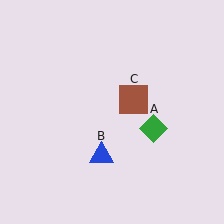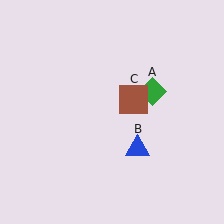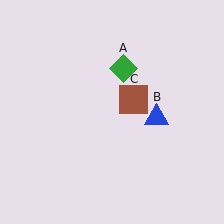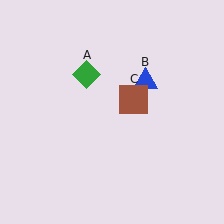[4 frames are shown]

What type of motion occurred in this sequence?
The green diamond (object A), blue triangle (object B) rotated counterclockwise around the center of the scene.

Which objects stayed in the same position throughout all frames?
Brown square (object C) remained stationary.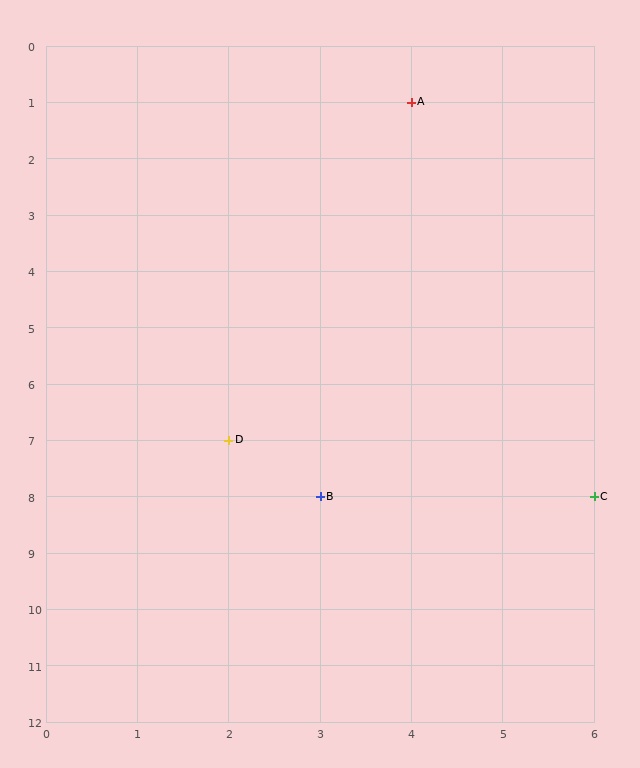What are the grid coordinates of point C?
Point C is at grid coordinates (6, 8).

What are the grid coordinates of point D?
Point D is at grid coordinates (2, 7).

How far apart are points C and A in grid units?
Points C and A are 2 columns and 7 rows apart (about 7.3 grid units diagonally).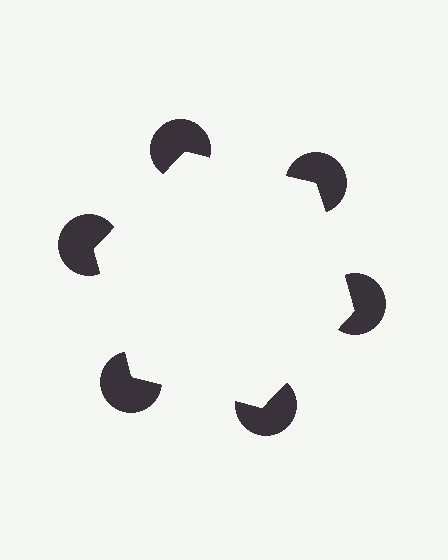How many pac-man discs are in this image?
There are 6 — one at each vertex of the illusory hexagon.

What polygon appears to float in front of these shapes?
An illusory hexagon — its edges are inferred from the aligned wedge cuts in the pac-man discs, not physically drawn.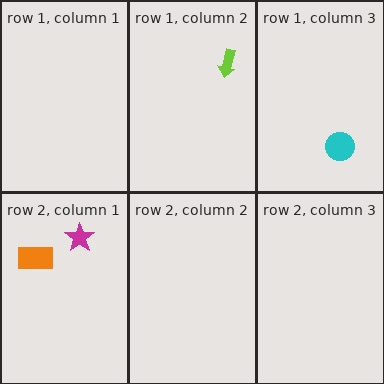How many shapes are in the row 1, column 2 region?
1.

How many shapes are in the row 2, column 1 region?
2.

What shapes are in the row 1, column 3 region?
The cyan circle.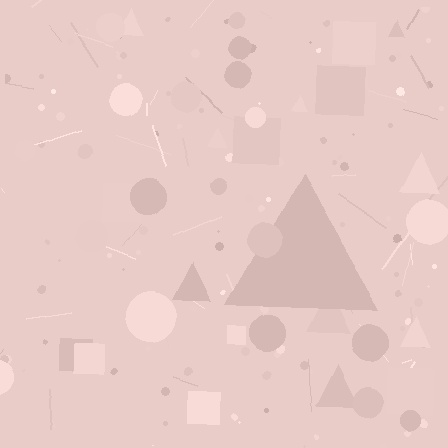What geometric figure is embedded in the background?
A triangle is embedded in the background.